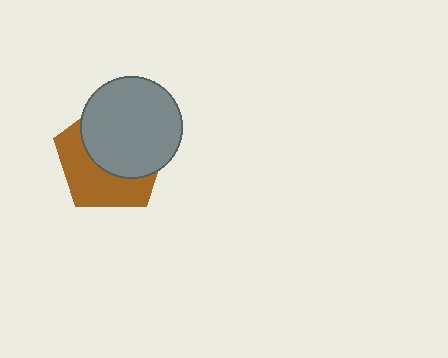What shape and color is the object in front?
The object in front is a gray circle.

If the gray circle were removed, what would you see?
You would see the complete brown pentagon.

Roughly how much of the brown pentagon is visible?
About half of it is visible (roughly 45%).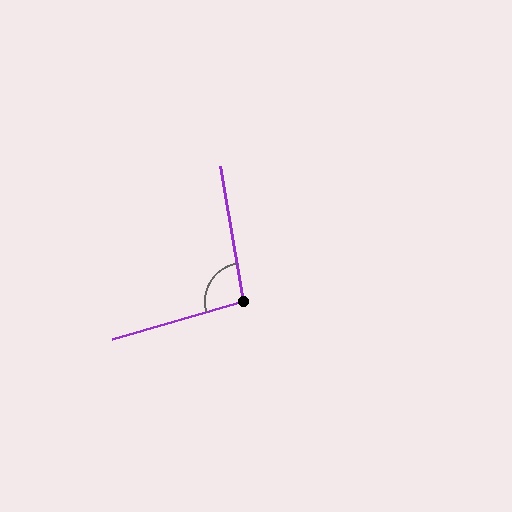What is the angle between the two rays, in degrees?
Approximately 97 degrees.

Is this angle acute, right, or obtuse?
It is obtuse.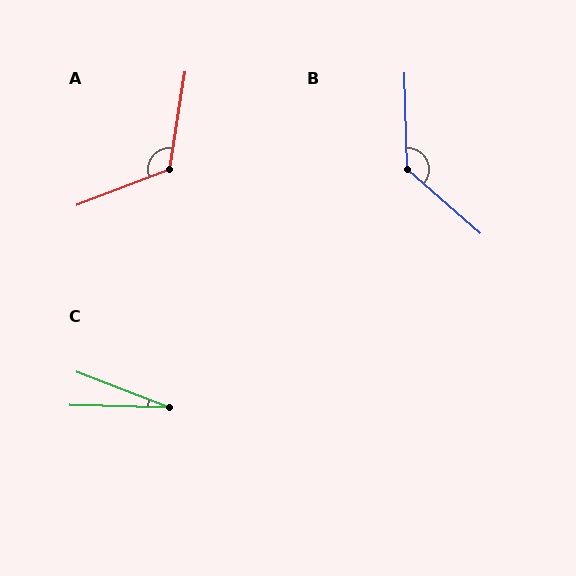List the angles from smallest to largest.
C (20°), A (120°), B (133°).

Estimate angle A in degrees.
Approximately 120 degrees.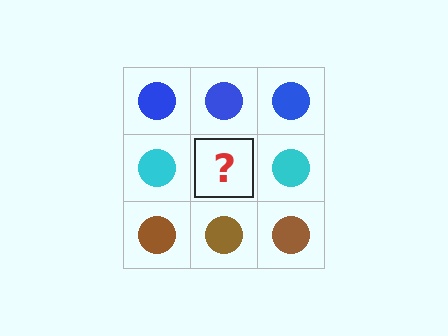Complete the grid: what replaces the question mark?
The question mark should be replaced with a cyan circle.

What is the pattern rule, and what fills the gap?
The rule is that each row has a consistent color. The gap should be filled with a cyan circle.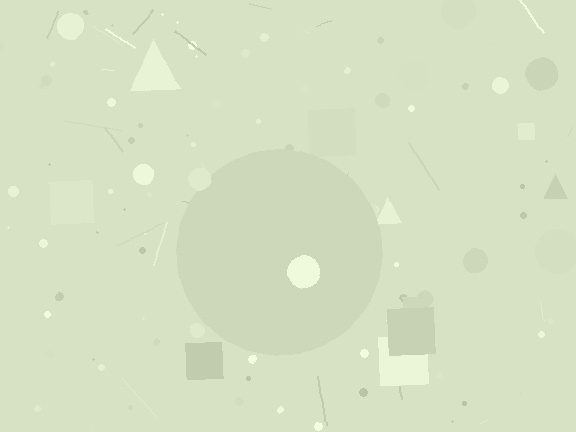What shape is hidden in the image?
A circle is hidden in the image.